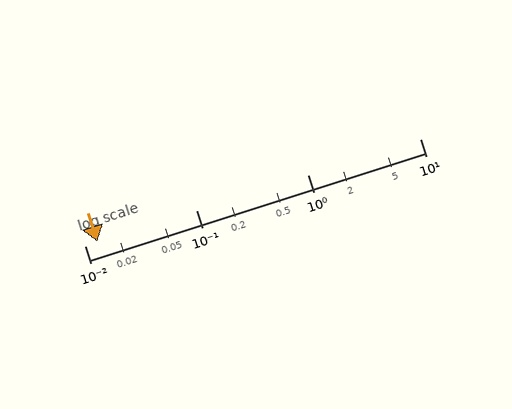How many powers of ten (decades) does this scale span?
The scale spans 3 decades, from 0.01 to 10.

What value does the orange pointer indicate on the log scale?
The pointer indicates approximately 0.013.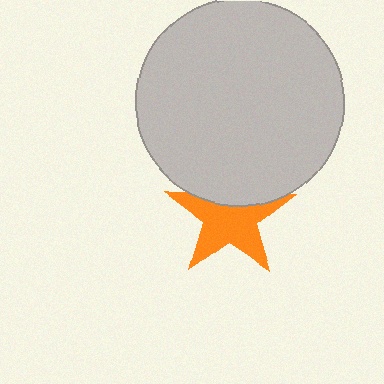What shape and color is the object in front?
The object in front is a light gray circle.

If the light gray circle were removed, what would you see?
You would see the complete orange star.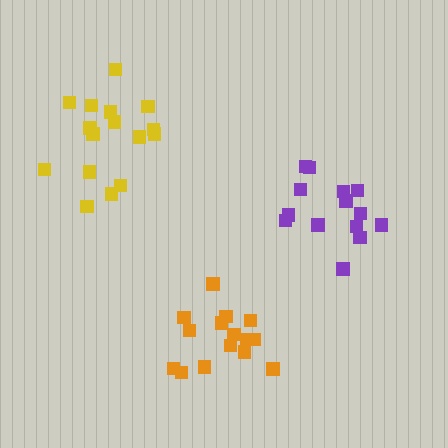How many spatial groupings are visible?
There are 3 spatial groupings.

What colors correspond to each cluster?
The clusters are colored: purple, yellow, orange.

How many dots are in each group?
Group 1: 14 dots, Group 2: 16 dots, Group 3: 15 dots (45 total).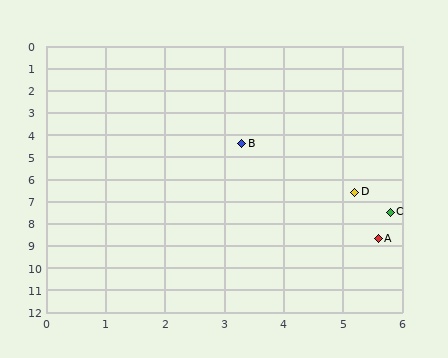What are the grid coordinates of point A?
Point A is at approximately (5.6, 8.7).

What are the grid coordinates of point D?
Point D is at approximately (5.2, 6.6).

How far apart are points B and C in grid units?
Points B and C are about 4.0 grid units apart.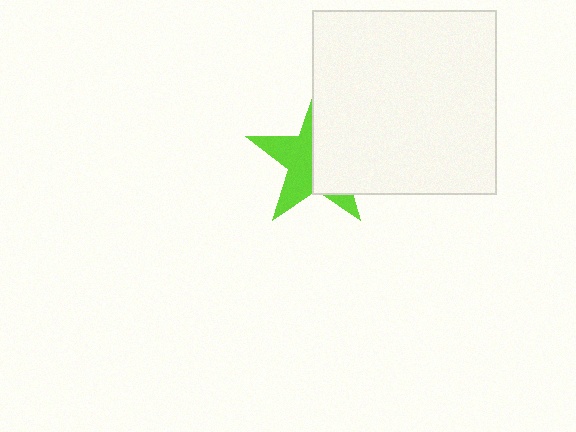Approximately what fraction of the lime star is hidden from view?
Roughly 52% of the lime star is hidden behind the white square.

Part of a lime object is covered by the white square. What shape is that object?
It is a star.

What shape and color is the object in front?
The object in front is a white square.